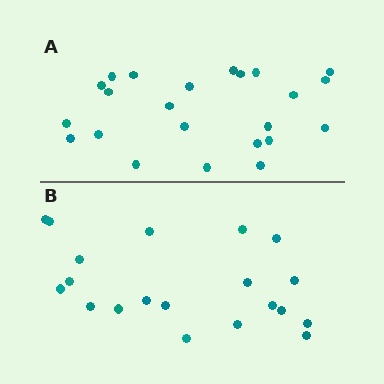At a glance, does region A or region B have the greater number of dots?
Region A (the top region) has more dots.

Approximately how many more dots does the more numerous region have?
Region A has just a few more — roughly 2 or 3 more dots than region B.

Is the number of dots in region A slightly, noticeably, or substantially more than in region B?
Region A has only slightly more — the two regions are fairly close. The ratio is roughly 1.1 to 1.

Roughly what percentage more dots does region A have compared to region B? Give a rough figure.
About 15% more.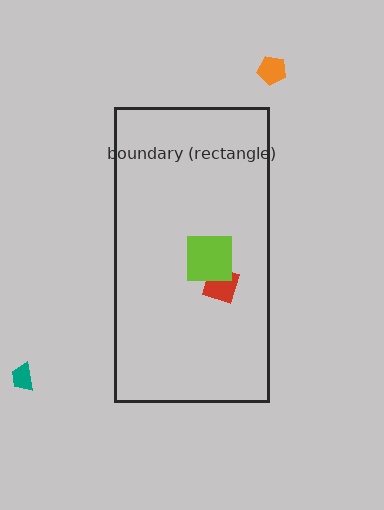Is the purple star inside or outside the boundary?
Inside.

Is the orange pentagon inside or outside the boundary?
Outside.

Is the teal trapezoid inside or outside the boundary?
Outside.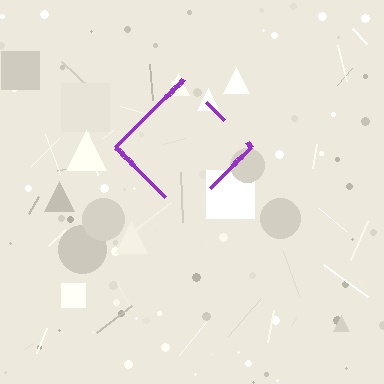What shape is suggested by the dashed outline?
The dashed outline suggests a diamond.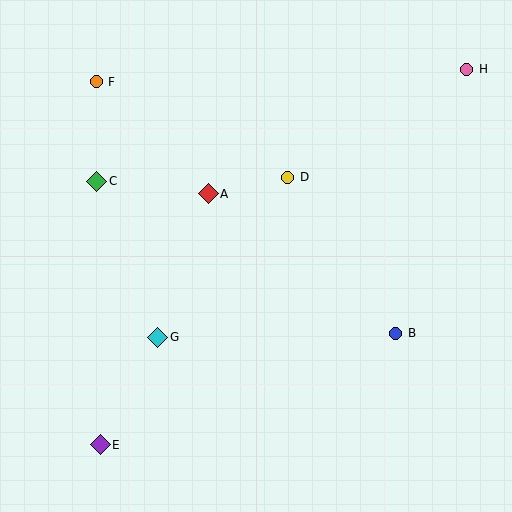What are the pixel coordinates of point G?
Point G is at (158, 337).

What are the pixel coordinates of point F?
Point F is at (96, 82).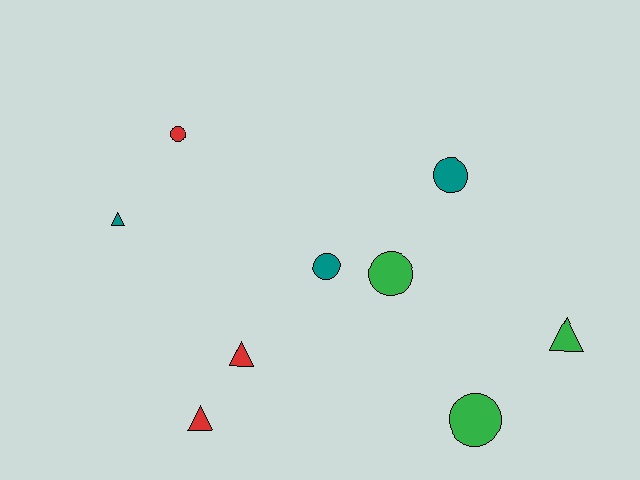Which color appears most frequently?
Red, with 3 objects.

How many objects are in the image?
There are 9 objects.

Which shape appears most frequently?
Circle, with 5 objects.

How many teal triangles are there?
There is 1 teal triangle.